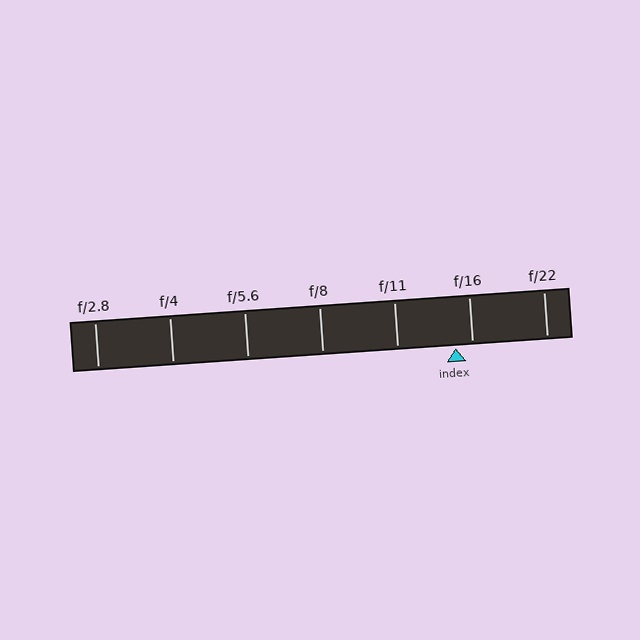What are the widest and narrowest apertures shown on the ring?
The widest aperture shown is f/2.8 and the narrowest is f/22.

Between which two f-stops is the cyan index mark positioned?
The index mark is between f/11 and f/16.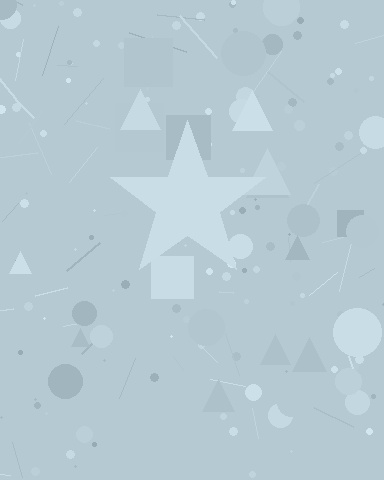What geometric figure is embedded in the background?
A star is embedded in the background.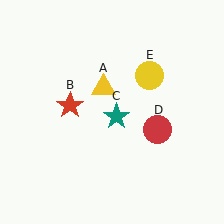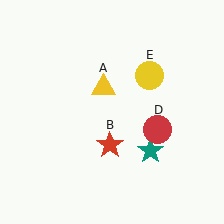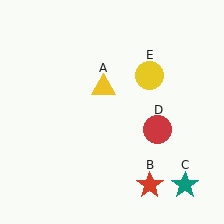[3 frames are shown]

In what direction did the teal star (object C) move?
The teal star (object C) moved down and to the right.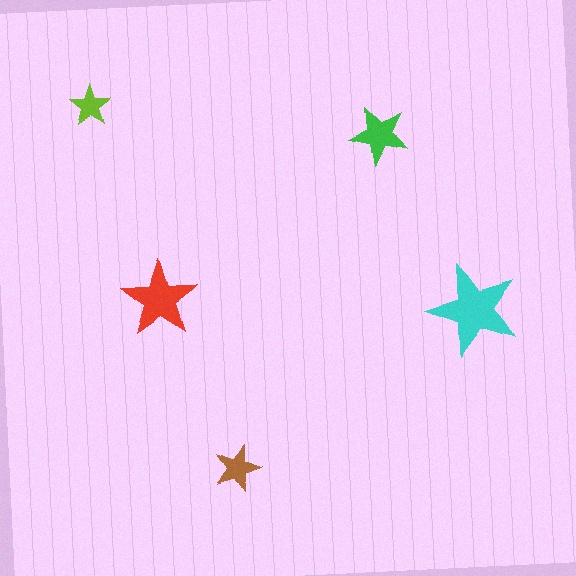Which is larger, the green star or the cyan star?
The cyan one.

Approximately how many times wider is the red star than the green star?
About 1.5 times wider.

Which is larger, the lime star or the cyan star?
The cyan one.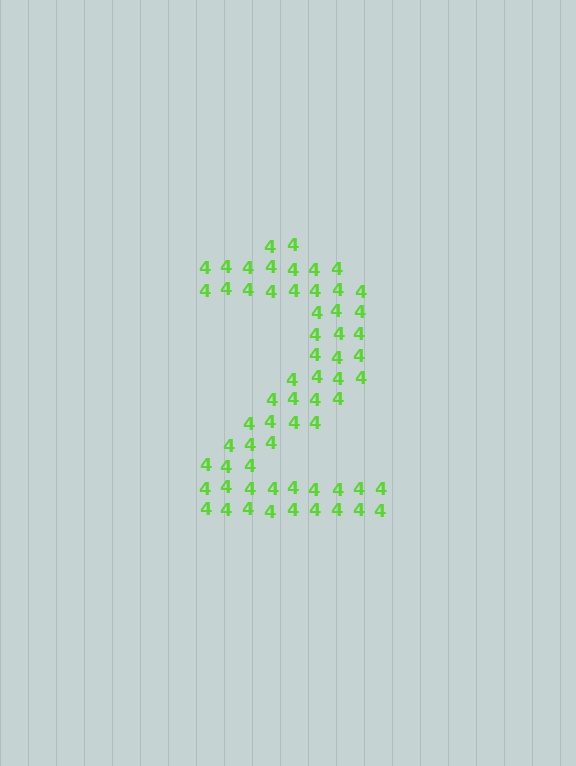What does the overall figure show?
The overall figure shows the digit 2.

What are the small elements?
The small elements are digit 4's.